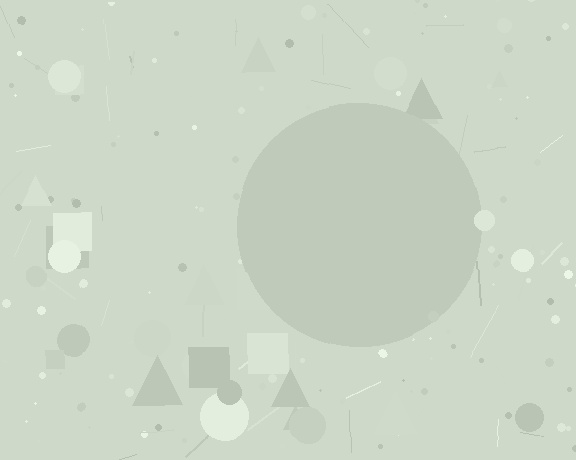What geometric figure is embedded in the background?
A circle is embedded in the background.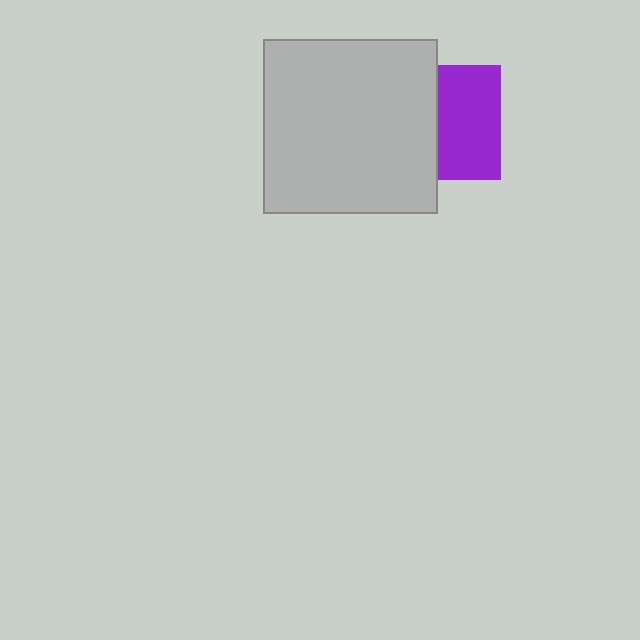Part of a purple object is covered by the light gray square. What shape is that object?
It is a square.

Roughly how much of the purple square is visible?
About half of it is visible (roughly 55%).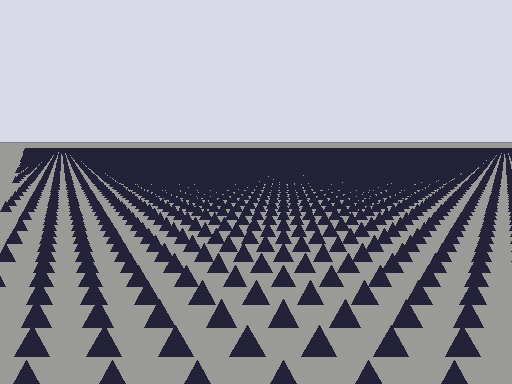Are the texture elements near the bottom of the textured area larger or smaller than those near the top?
Larger. Near the bottom, elements are closer to the viewer and appear at a bigger on-screen size.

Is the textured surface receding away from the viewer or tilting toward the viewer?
The surface is receding away from the viewer. Texture elements get smaller and denser toward the top.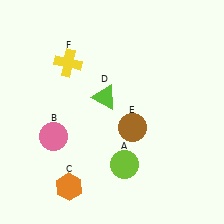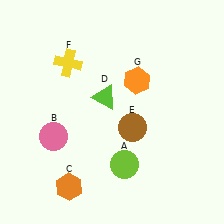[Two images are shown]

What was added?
An orange hexagon (G) was added in Image 2.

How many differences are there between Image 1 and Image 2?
There is 1 difference between the two images.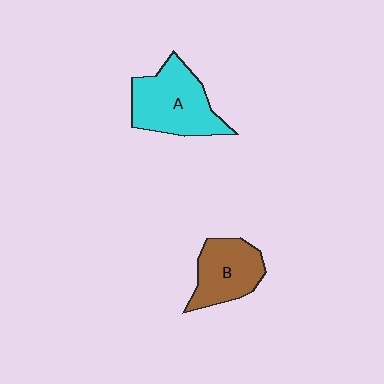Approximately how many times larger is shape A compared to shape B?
Approximately 1.3 times.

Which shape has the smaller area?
Shape B (brown).